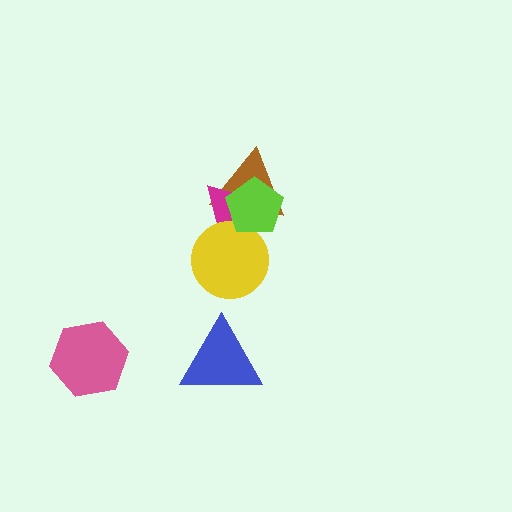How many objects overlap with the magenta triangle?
3 objects overlap with the magenta triangle.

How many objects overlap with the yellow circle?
2 objects overlap with the yellow circle.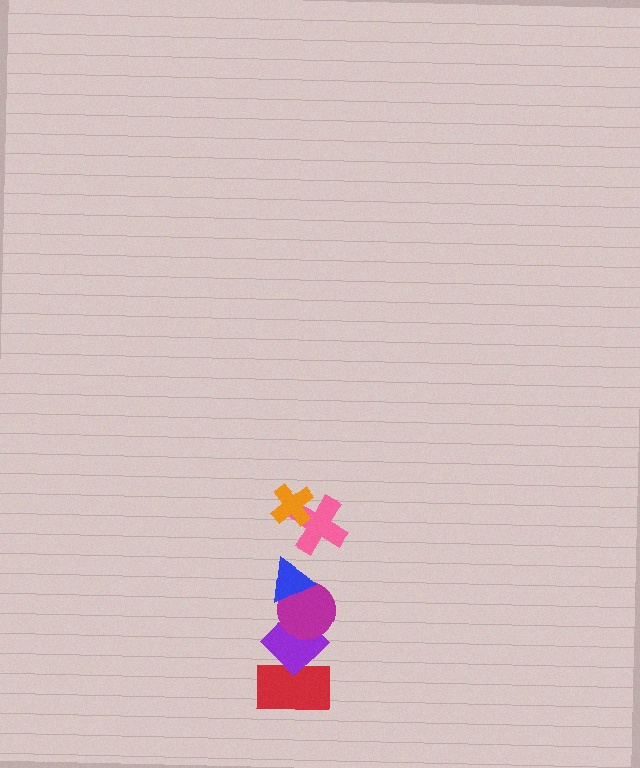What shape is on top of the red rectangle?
The purple diamond is on top of the red rectangle.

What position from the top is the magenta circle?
The magenta circle is 4th from the top.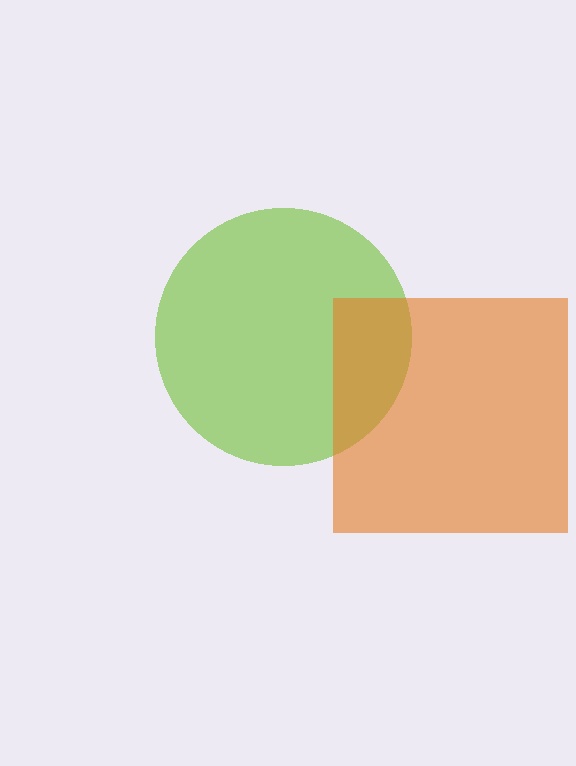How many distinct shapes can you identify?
There are 2 distinct shapes: a lime circle, an orange square.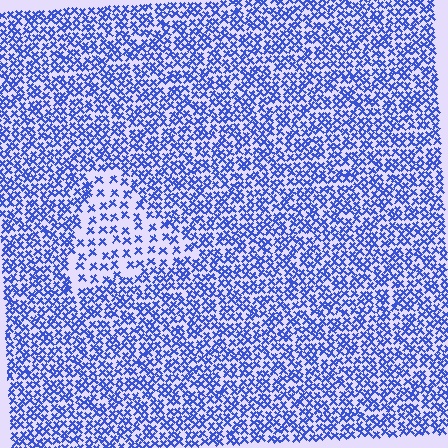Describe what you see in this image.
The image contains small blue elements arranged at two different densities. A triangle-shaped region is visible where the elements are less densely packed than the surrounding area.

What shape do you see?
I see a triangle.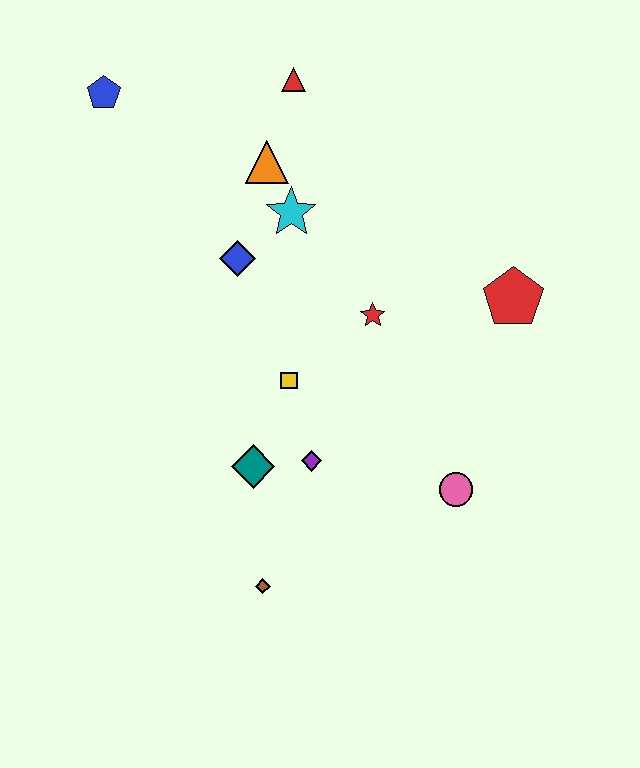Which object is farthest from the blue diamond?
The brown diamond is farthest from the blue diamond.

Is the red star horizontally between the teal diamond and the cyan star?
No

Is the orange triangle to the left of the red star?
Yes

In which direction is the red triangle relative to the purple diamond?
The red triangle is above the purple diamond.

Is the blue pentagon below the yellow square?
No